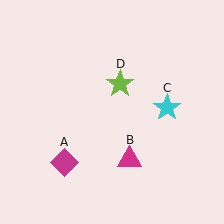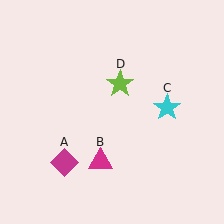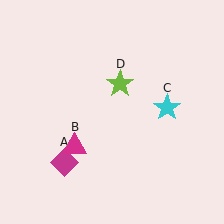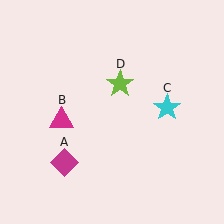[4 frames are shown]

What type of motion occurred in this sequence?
The magenta triangle (object B) rotated clockwise around the center of the scene.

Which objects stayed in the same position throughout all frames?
Magenta diamond (object A) and cyan star (object C) and lime star (object D) remained stationary.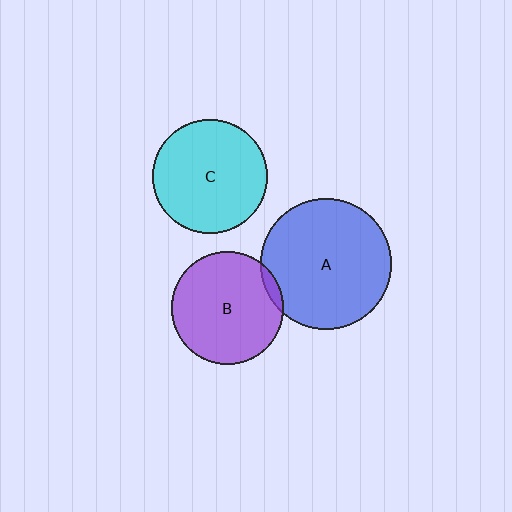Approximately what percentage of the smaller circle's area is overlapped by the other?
Approximately 5%.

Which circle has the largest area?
Circle A (blue).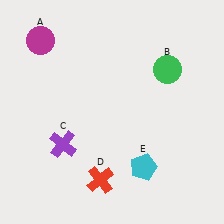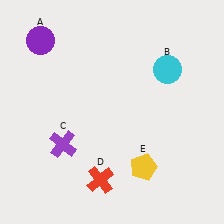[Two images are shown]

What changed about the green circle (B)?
In Image 1, B is green. In Image 2, it changed to cyan.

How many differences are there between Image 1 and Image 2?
There are 3 differences between the two images.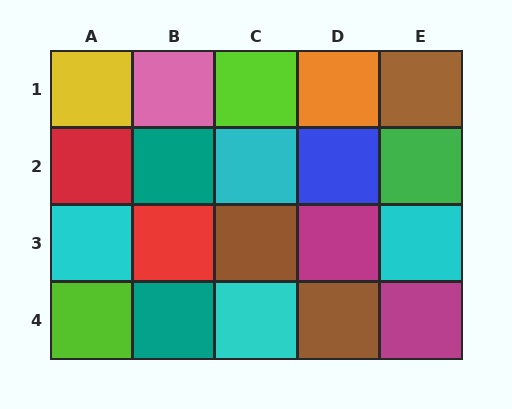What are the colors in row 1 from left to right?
Yellow, pink, lime, orange, brown.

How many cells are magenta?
2 cells are magenta.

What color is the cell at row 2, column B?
Teal.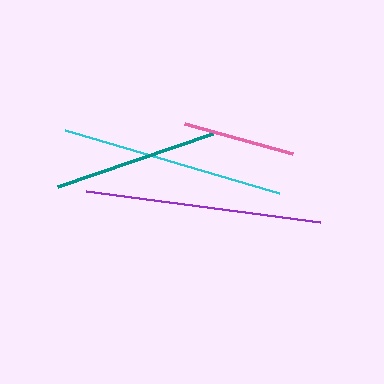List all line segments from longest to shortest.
From longest to shortest: purple, cyan, teal, pink.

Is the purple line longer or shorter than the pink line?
The purple line is longer than the pink line.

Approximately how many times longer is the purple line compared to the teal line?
The purple line is approximately 1.4 times the length of the teal line.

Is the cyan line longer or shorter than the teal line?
The cyan line is longer than the teal line.